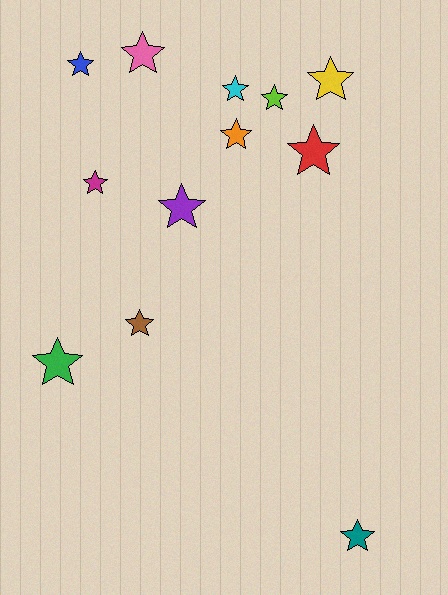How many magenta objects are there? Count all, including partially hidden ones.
There is 1 magenta object.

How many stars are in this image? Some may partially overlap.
There are 12 stars.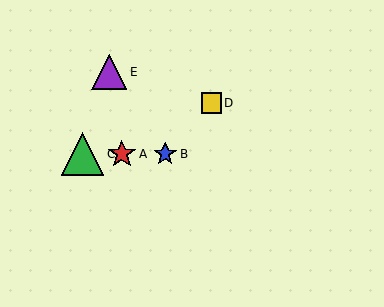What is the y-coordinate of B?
Object B is at y≈154.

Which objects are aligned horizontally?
Objects A, B, C are aligned horizontally.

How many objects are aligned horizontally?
3 objects (A, B, C) are aligned horizontally.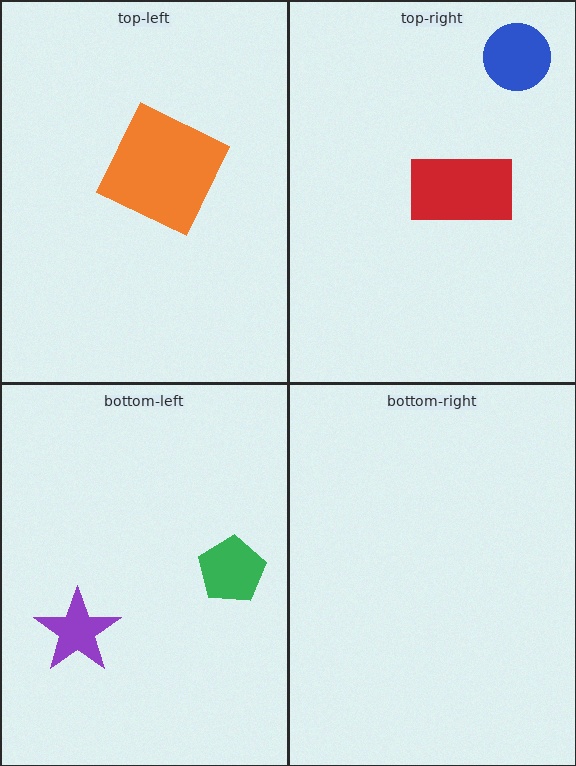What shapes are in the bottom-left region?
The purple star, the green pentagon.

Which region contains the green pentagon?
The bottom-left region.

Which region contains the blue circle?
The top-right region.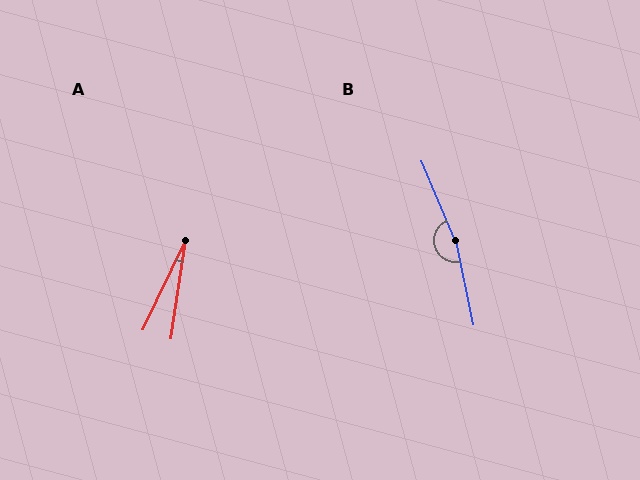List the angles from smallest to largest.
A (17°), B (169°).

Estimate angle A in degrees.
Approximately 17 degrees.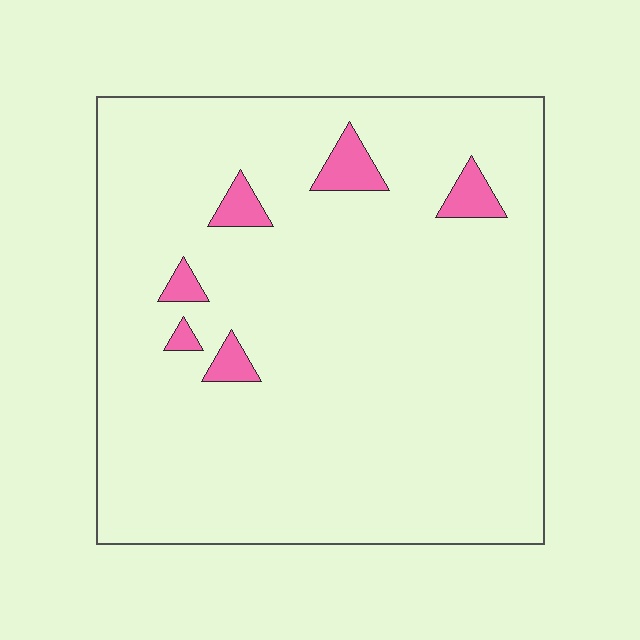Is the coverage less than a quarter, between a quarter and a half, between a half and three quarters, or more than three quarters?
Less than a quarter.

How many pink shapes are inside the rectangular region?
6.